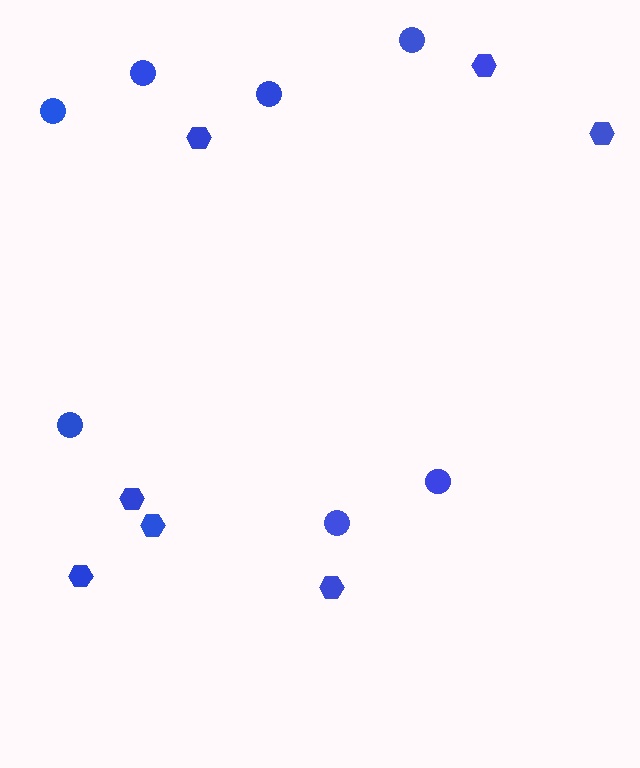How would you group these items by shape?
There are 2 groups: one group of hexagons (7) and one group of circles (7).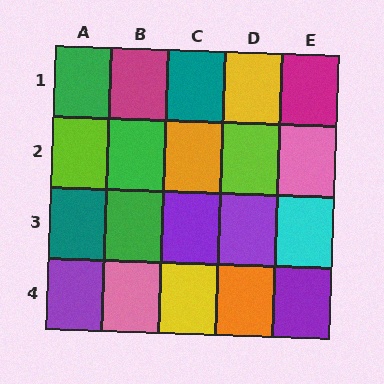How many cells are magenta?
2 cells are magenta.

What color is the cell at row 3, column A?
Teal.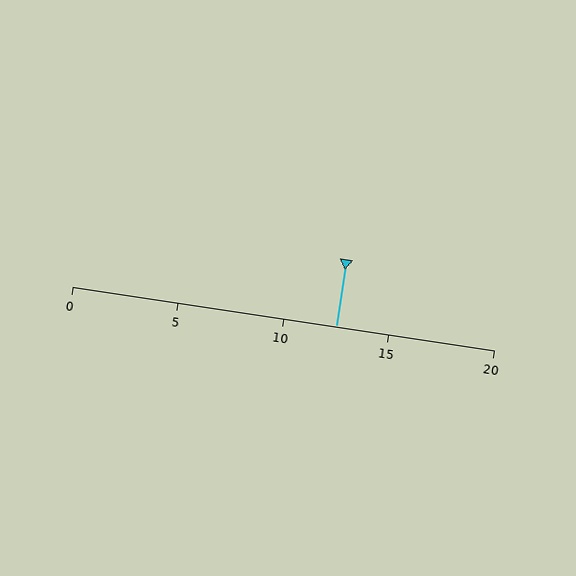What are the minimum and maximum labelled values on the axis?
The axis runs from 0 to 20.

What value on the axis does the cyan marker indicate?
The marker indicates approximately 12.5.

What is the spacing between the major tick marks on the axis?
The major ticks are spaced 5 apart.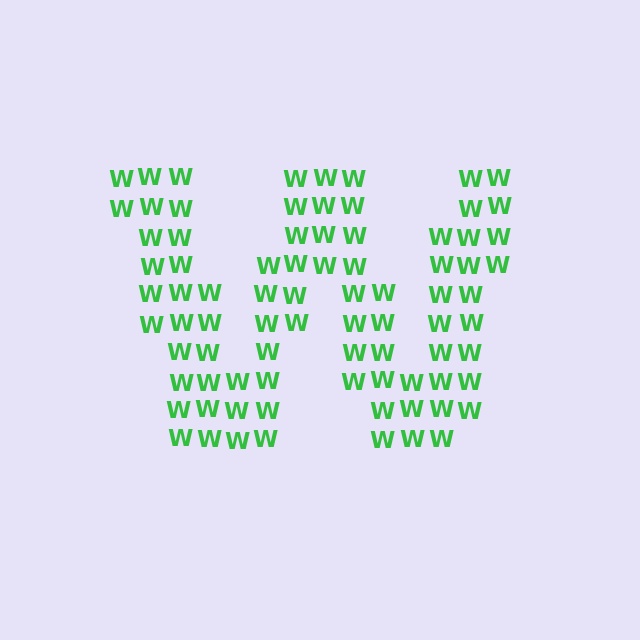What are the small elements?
The small elements are letter W's.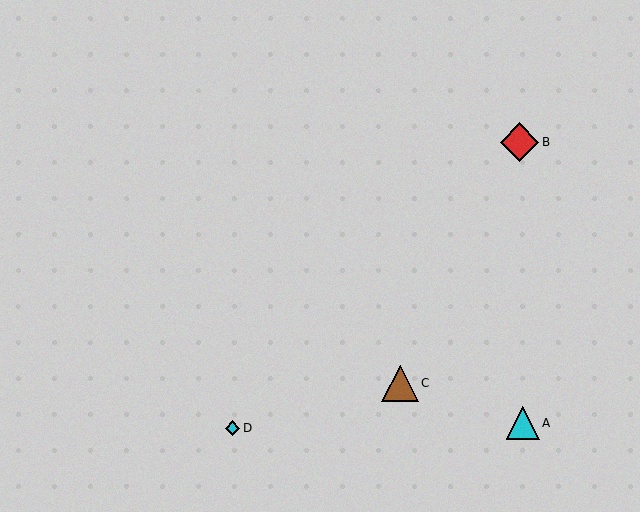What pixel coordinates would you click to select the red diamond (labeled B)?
Click at (520, 142) to select the red diamond B.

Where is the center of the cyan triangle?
The center of the cyan triangle is at (523, 423).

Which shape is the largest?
The red diamond (labeled B) is the largest.